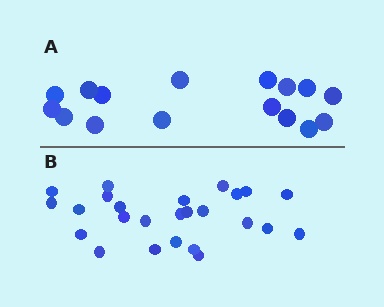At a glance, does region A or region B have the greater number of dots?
Region B (the bottom region) has more dots.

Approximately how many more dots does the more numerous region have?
Region B has roughly 8 or so more dots than region A.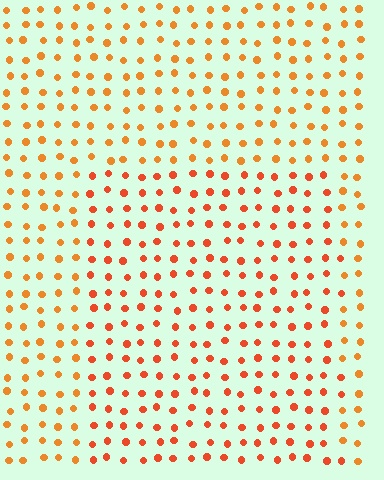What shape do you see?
I see a rectangle.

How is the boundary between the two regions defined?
The boundary is defined purely by a slight shift in hue (about 20 degrees). Spacing, size, and orientation are identical on both sides.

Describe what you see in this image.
The image is filled with small orange elements in a uniform arrangement. A rectangle-shaped region is visible where the elements are tinted to a slightly different hue, forming a subtle color boundary.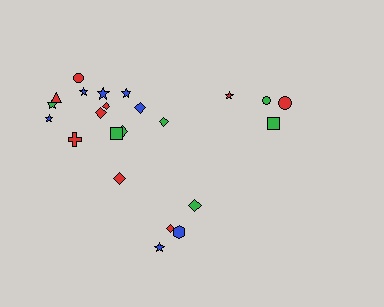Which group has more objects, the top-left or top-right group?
The top-left group.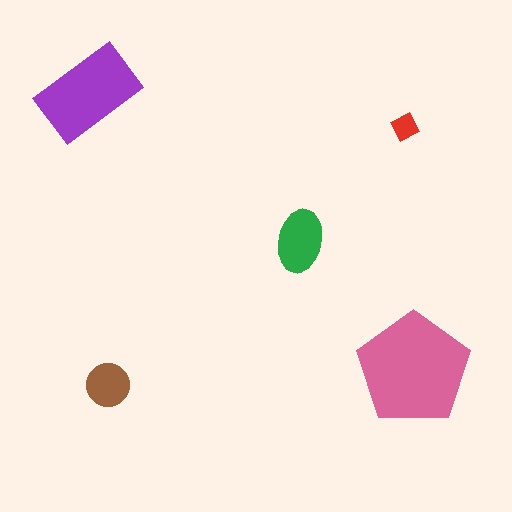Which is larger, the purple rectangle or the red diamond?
The purple rectangle.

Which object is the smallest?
The red diamond.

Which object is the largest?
The pink pentagon.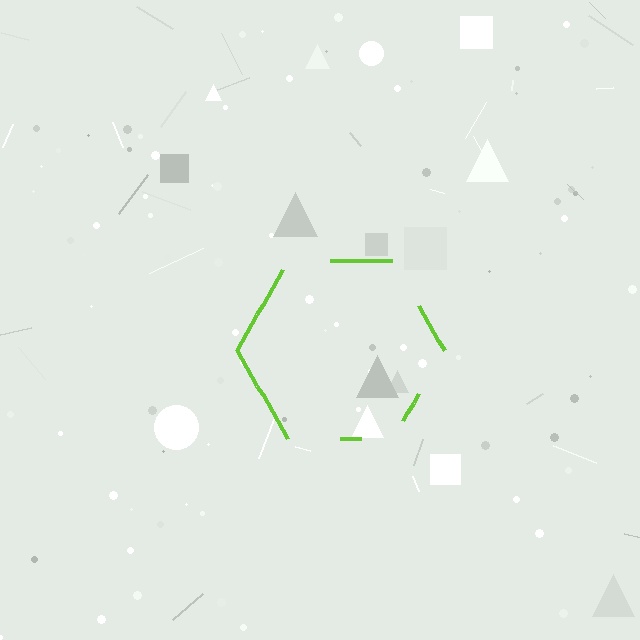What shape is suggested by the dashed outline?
The dashed outline suggests a hexagon.